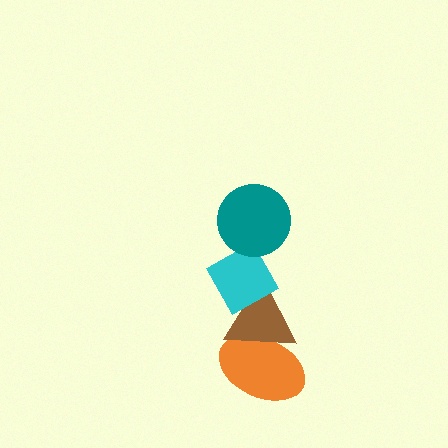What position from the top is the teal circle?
The teal circle is 1st from the top.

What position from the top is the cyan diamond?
The cyan diamond is 2nd from the top.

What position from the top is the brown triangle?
The brown triangle is 3rd from the top.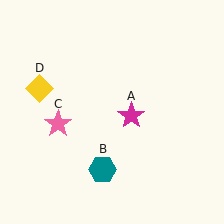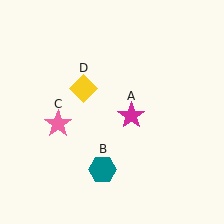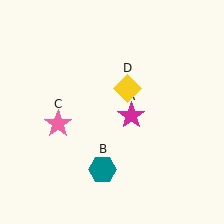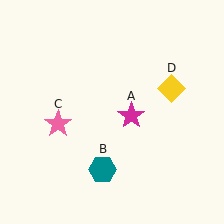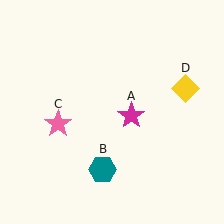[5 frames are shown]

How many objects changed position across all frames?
1 object changed position: yellow diamond (object D).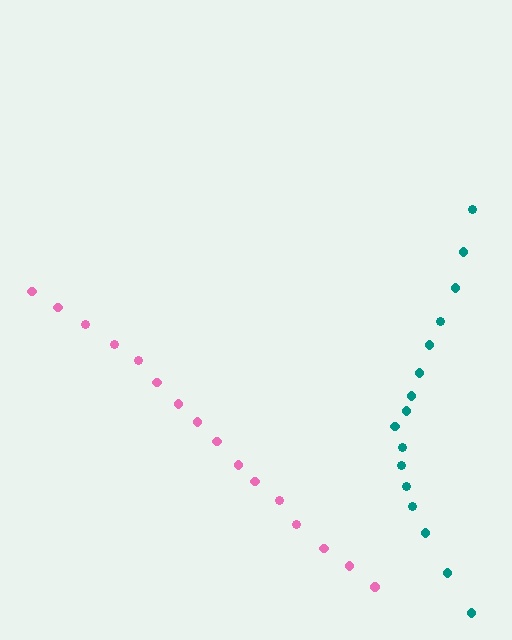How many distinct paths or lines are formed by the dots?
There are 2 distinct paths.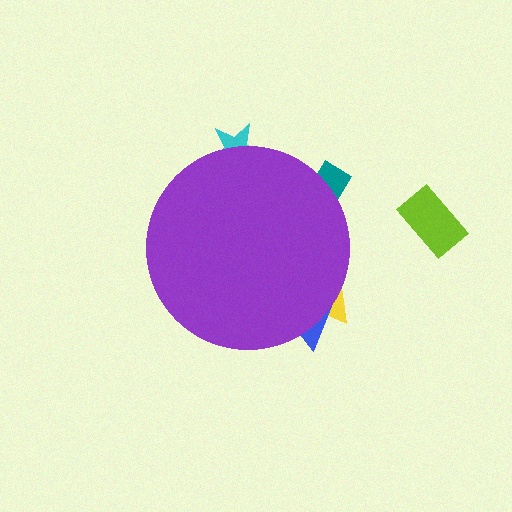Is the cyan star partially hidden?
Yes, the cyan star is partially hidden behind the purple circle.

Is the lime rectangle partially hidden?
No, the lime rectangle is fully visible.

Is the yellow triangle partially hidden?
Yes, the yellow triangle is partially hidden behind the purple circle.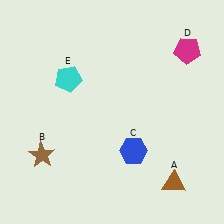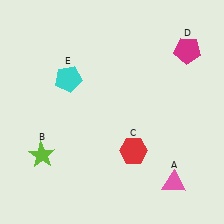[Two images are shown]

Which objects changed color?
A changed from brown to pink. B changed from brown to lime. C changed from blue to red.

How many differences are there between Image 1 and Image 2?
There are 3 differences between the two images.